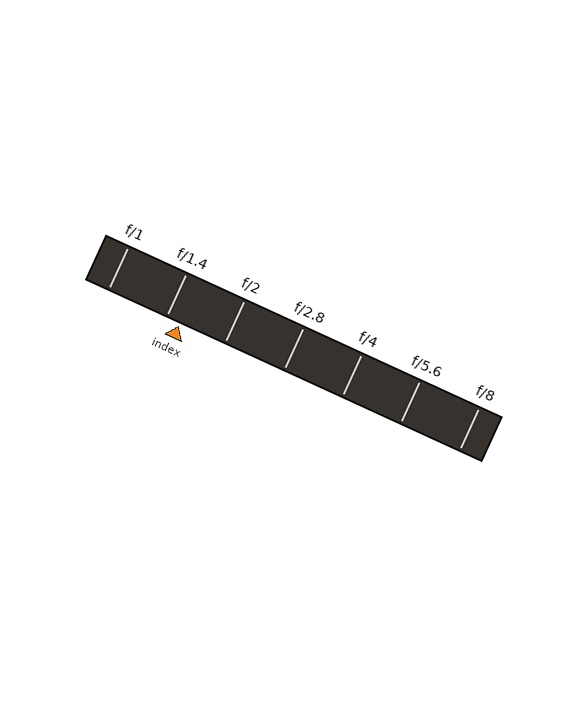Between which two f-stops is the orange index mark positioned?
The index mark is between f/1.4 and f/2.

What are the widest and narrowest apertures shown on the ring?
The widest aperture shown is f/1 and the narrowest is f/8.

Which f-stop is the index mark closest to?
The index mark is closest to f/1.4.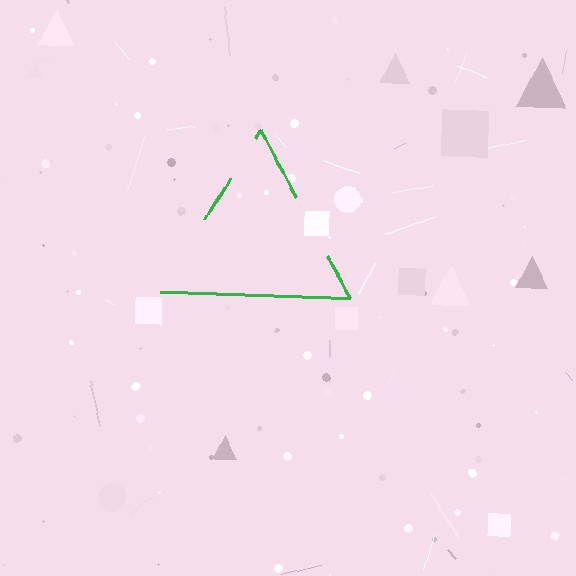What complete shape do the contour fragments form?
The contour fragments form a triangle.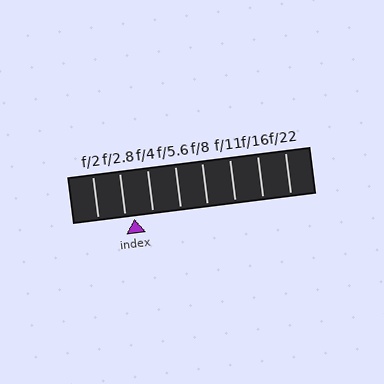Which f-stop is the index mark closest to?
The index mark is closest to f/2.8.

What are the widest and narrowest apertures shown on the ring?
The widest aperture shown is f/2 and the narrowest is f/22.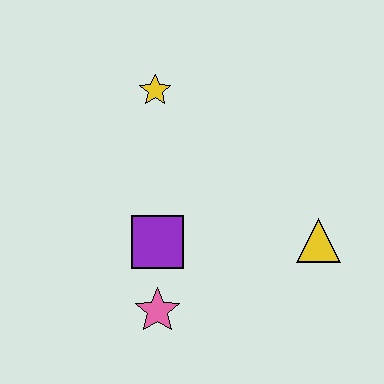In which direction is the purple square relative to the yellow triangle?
The purple square is to the left of the yellow triangle.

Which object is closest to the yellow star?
The purple square is closest to the yellow star.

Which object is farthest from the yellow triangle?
The yellow star is farthest from the yellow triangle.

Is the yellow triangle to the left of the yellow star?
No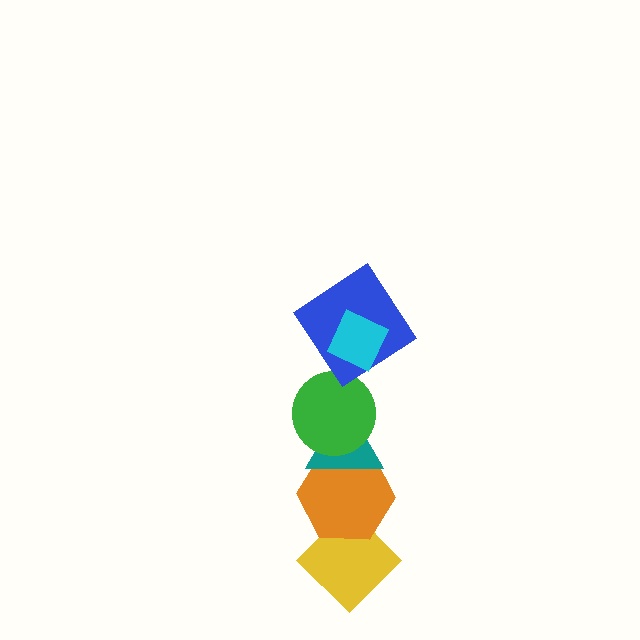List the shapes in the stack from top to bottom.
From top to bottom: the cyan diamond, the blue diamond, the green circle, the teal triangle, the orange hexagon, the yellow diamond.